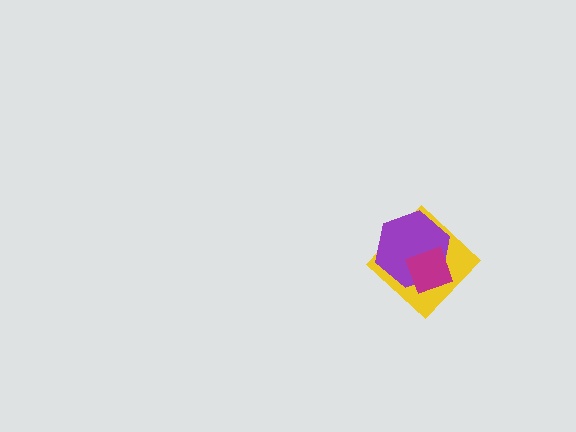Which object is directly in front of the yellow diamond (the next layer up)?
The purple hexagon is directly in front of the yellow diamond.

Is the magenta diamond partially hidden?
No, no other shape covers it.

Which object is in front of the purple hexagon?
The magenta diamond is in front of the purple hexagon.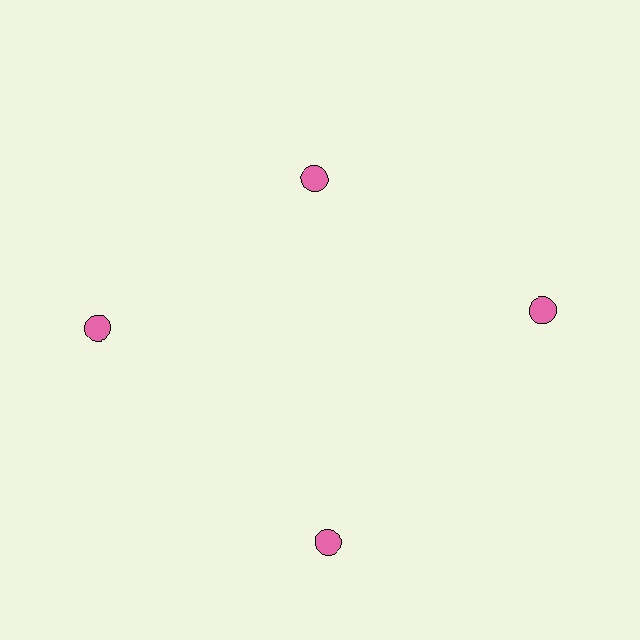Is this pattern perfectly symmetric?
No. The 4 pink circles are arranged in a ring, but one element near the 12 o'clock position is pulled inward toward the center, breaking the 4-fold rotational symmetry.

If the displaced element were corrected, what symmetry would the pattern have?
It would have 4-fold rotational symmetry — the pattern would map onto itself every 90 degrees.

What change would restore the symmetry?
The symmetry would be restored by moving it outward, back onto the ring so that all 4 circles sit at equal angles and equal distance from the center.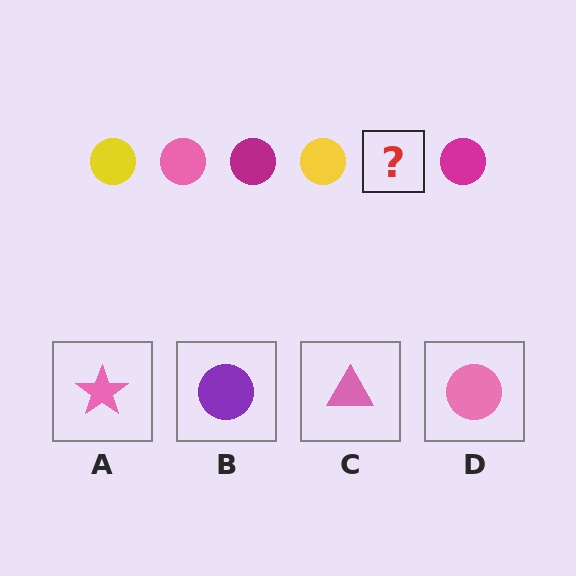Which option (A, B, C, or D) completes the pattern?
D.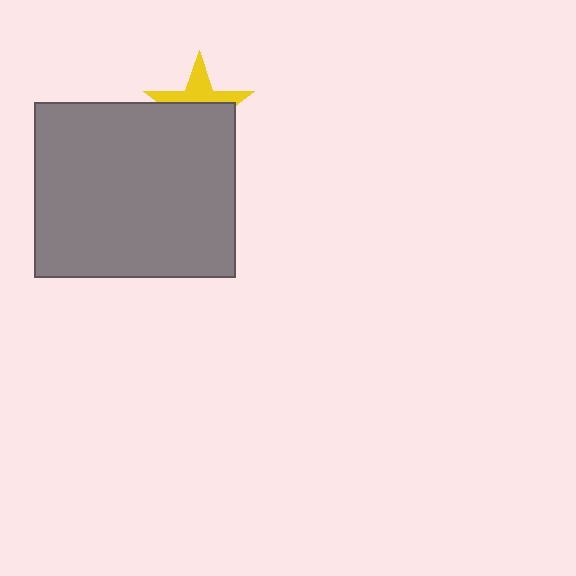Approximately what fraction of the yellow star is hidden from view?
Roughly 61% of the yellow star is hidden behind the gray rectangle.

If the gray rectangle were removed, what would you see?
You would see the complete yellow star.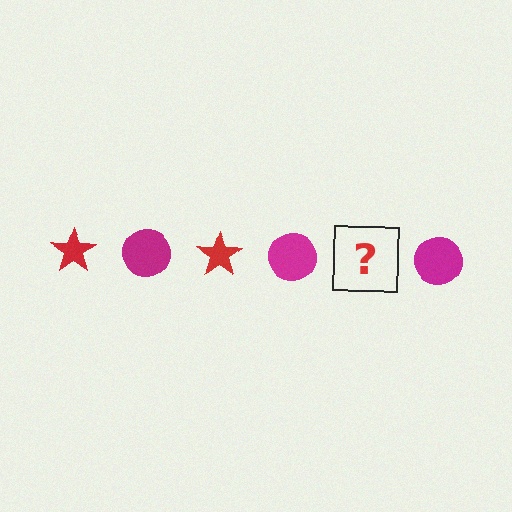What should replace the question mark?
The question mark should be replaced with a red star.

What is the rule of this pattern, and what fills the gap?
The rule is that the pattern alternates between red star and magenta circle. The gap should be filled with a red star.